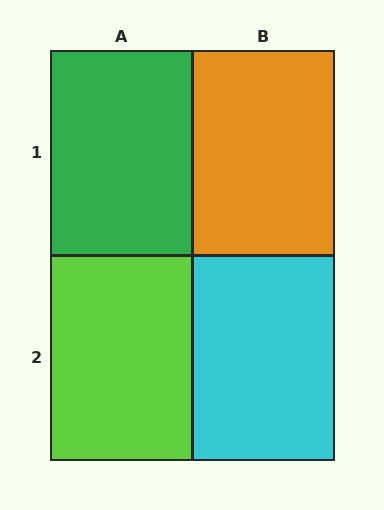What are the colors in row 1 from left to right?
Green, orange.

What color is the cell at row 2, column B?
Cyan.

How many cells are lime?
1 cell is lime.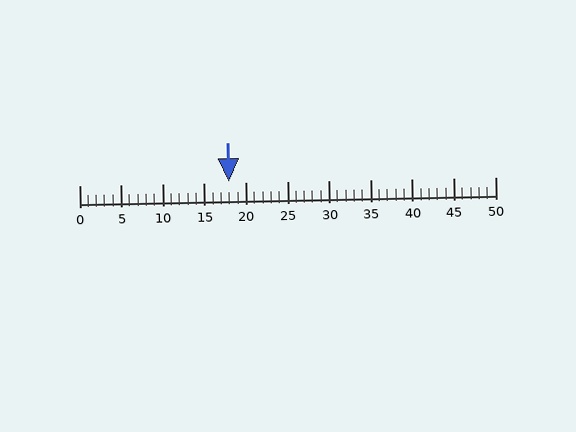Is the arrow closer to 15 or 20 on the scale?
The arrow is closer to 20.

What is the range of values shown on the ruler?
The ruler shows values from 0 to 50.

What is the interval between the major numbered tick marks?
The major tick marks are spaced 5 units apart.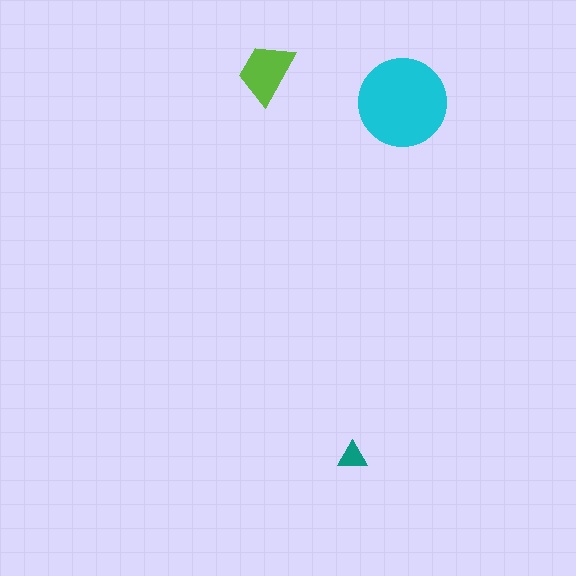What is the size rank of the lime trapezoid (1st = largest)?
2nd.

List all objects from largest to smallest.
The cyan circle, the lime trapezoid, the teal triangle.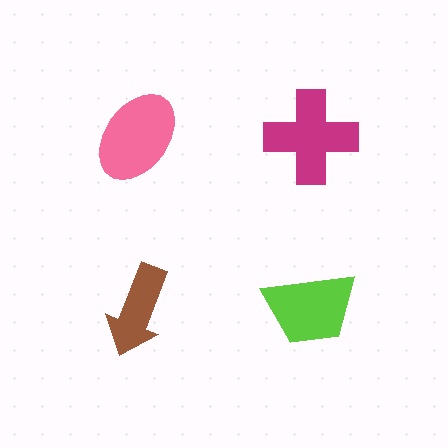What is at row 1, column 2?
A magenta cross.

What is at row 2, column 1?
A brown arrow.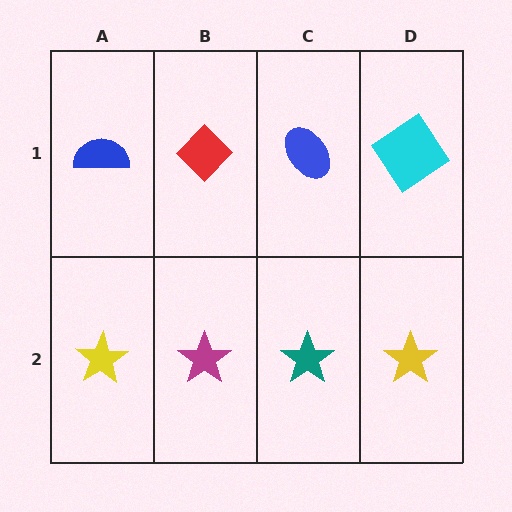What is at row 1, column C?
A blue ellipse.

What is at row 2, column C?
A teal star.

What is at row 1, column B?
A red diamond.